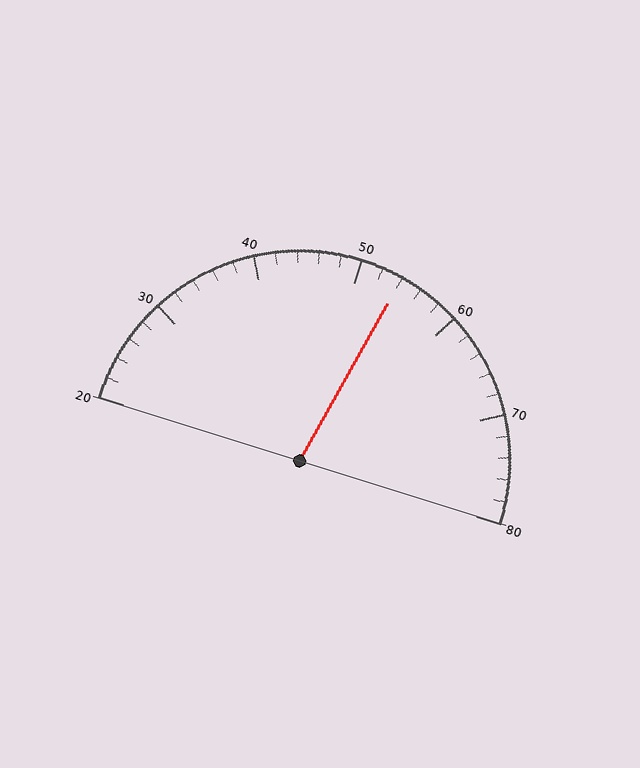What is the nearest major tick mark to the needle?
The nearest major tick mark is 50.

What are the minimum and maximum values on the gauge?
The gauge ranges from 20 to 80.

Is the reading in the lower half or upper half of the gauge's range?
The reading is in the upper half of the range (20 to 80).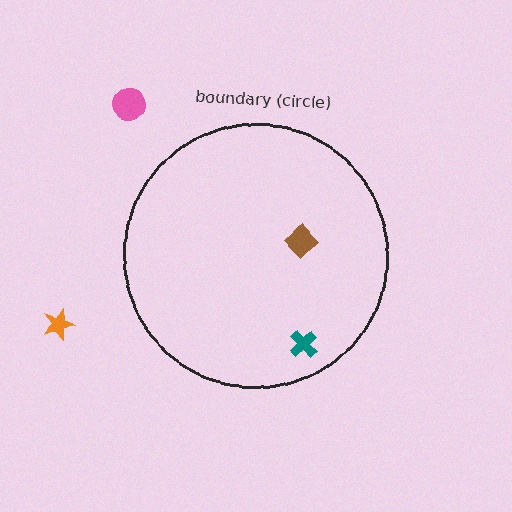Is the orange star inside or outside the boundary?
Outside.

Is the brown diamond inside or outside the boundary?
Inside.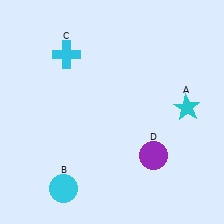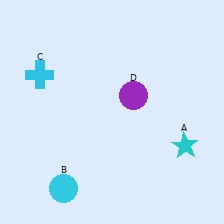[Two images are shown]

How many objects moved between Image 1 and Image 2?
3 objects moved between the two images.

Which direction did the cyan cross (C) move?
The cyan cross (C) moved left.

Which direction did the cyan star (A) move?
The cyan star (A) moved down.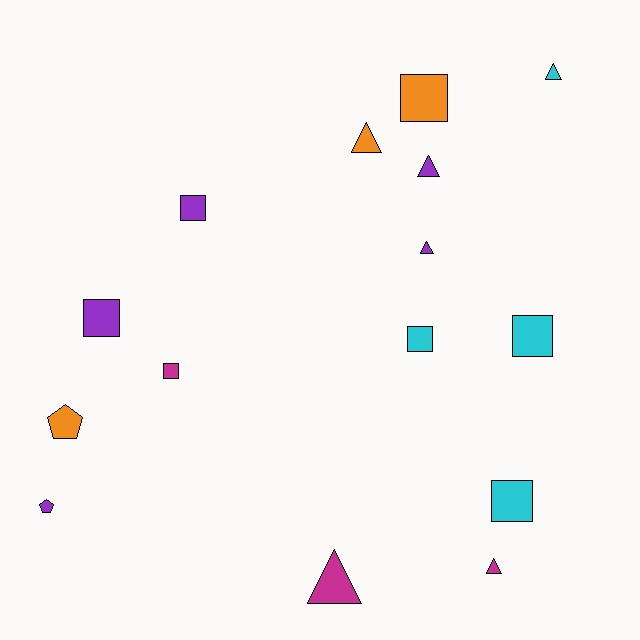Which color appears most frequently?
Purple, with 5 objects.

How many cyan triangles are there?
There is 1 cyan triangle.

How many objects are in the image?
There are 15 objects.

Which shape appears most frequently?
Square, with 7 objects.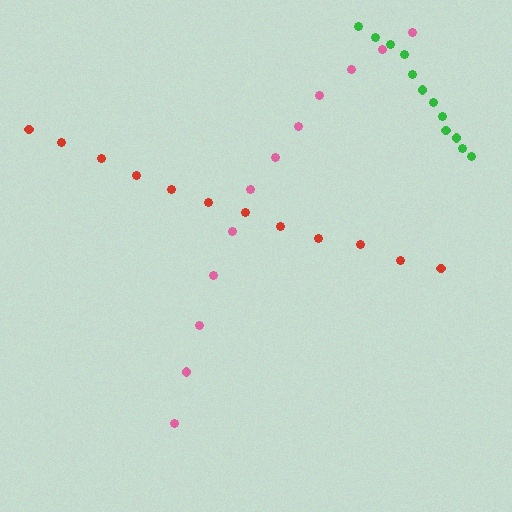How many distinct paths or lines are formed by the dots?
There are 3 distinct paths.